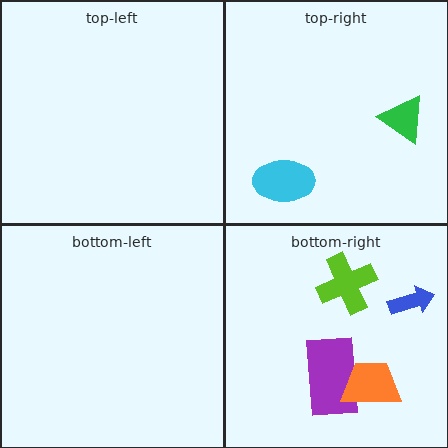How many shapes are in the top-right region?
2.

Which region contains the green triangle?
The top-right region.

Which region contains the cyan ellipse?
The top-right region.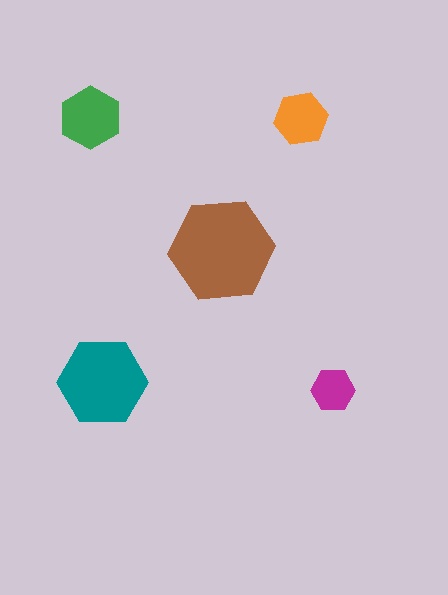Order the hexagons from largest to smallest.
the brown one, the teal one, the green one, the orange one, the magenta one.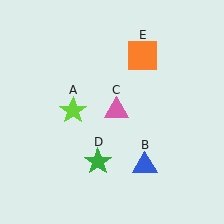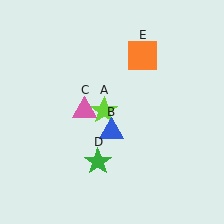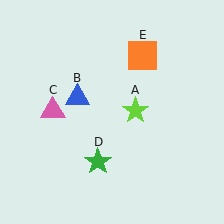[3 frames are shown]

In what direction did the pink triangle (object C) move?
The pink triangle (object C) moved left.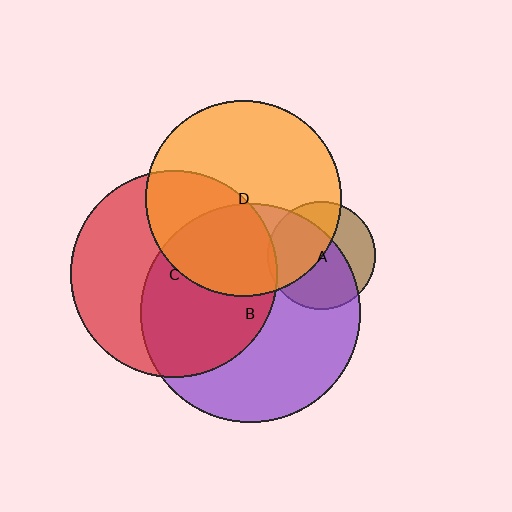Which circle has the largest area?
Circle B (purple).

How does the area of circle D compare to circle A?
Approximately 3.3 times.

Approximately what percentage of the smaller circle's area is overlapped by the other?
Approximately 45%.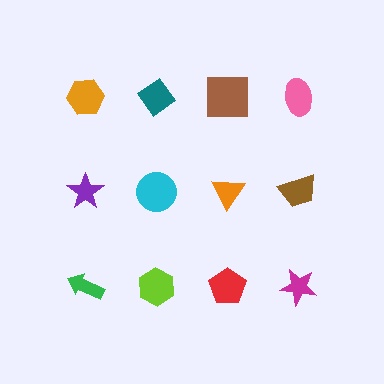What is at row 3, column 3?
A red pentagon.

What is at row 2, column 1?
A purple star.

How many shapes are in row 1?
4 shapes.